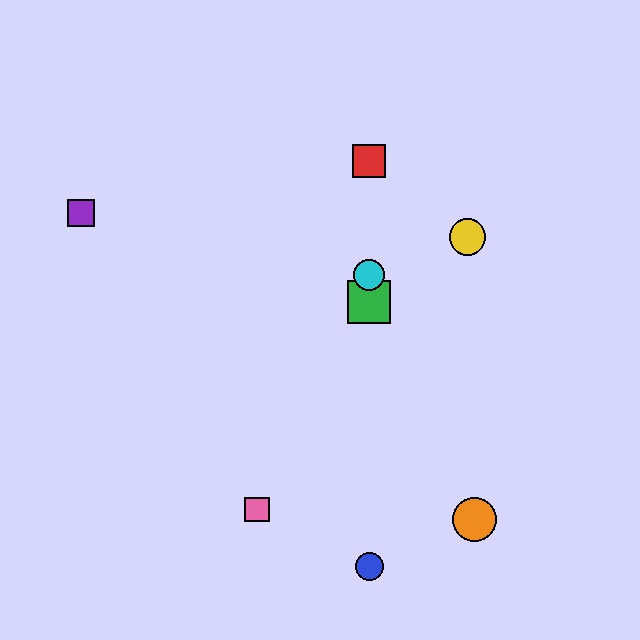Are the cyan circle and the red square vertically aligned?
Yes, both are at x≈369.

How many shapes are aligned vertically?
4 shapes (the red square, the blue circle, the green square, the cyan circle) are aligned vertically.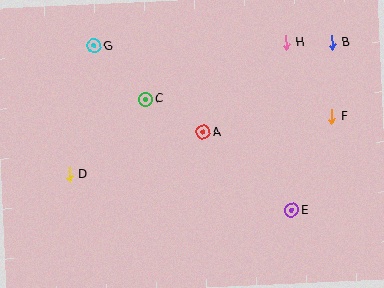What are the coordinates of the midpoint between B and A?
The midpoint between B and A is at (268, 87).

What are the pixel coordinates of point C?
Point C is at (146, 99).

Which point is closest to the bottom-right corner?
Point E is closest to the bottom-right corner.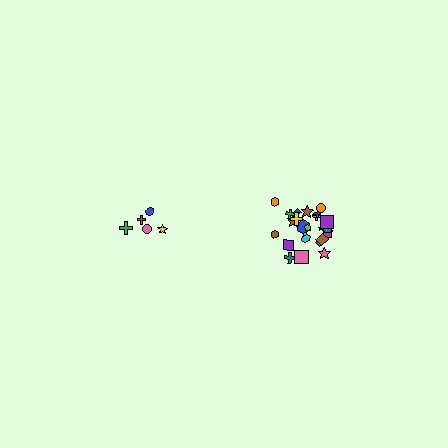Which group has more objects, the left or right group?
The right group.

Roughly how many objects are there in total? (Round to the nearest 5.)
Roughly 30 objects in total.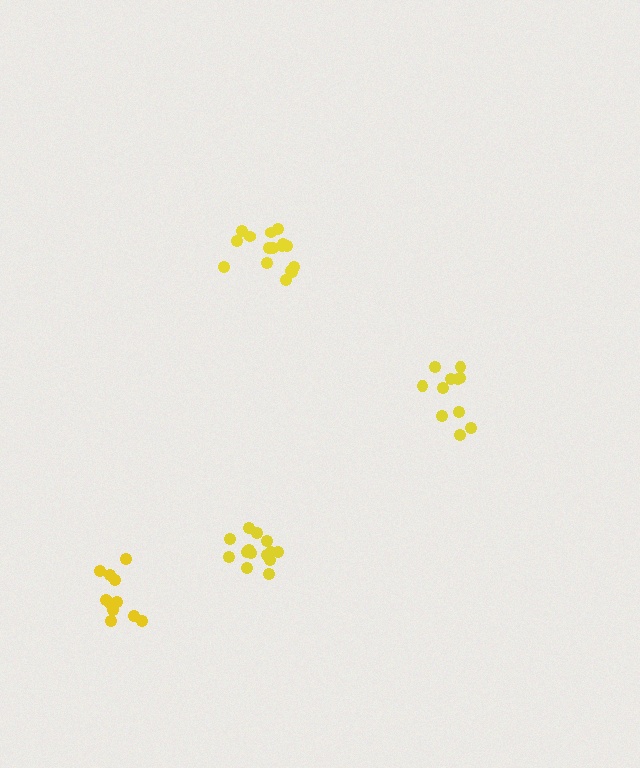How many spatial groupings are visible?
There are 4 spatial groupings.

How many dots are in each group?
Group 1: 14 dots, Group 2: 11 dots, Group 3: 16 dots, Group 4: 11 dots (52 total).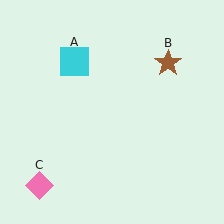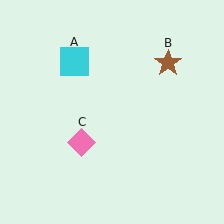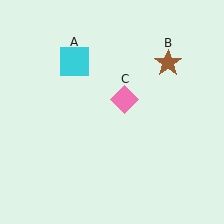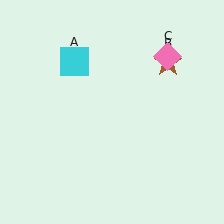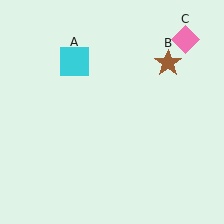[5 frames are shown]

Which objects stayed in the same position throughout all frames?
Cyan square (object A) and brown star (object B) remained stationary.